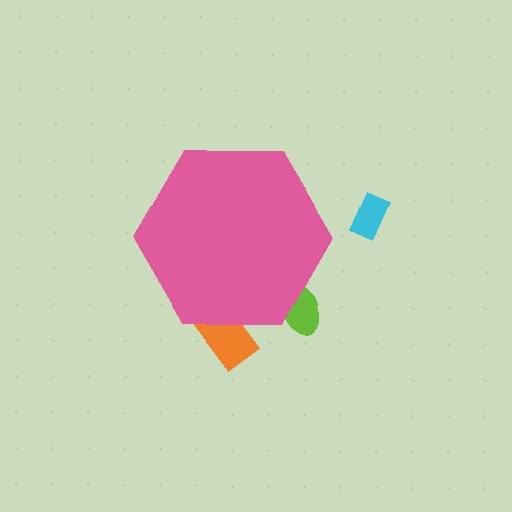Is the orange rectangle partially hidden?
Yes, the orange rectangle is partially hidden behind the pink hexagon.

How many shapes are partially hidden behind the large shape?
2 shapes are partially hidden.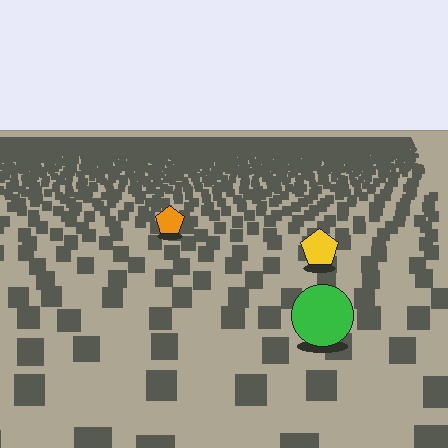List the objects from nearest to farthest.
From nearest to farthest: the green circle, the yellow pentagon, the orange pentagon.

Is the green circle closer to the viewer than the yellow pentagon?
Yes. The green circle is closer — you can tell from the texture gradient: the ground texture is coarser near it.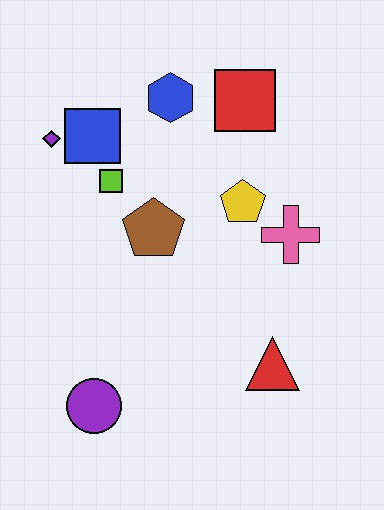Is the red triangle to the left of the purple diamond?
No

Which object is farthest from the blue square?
The red triangle is farthest from the blue square.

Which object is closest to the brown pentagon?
The lime square is closest to the brown pentagon.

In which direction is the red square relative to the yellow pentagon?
The red square is above the yellow pentagon.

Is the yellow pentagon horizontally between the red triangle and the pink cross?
No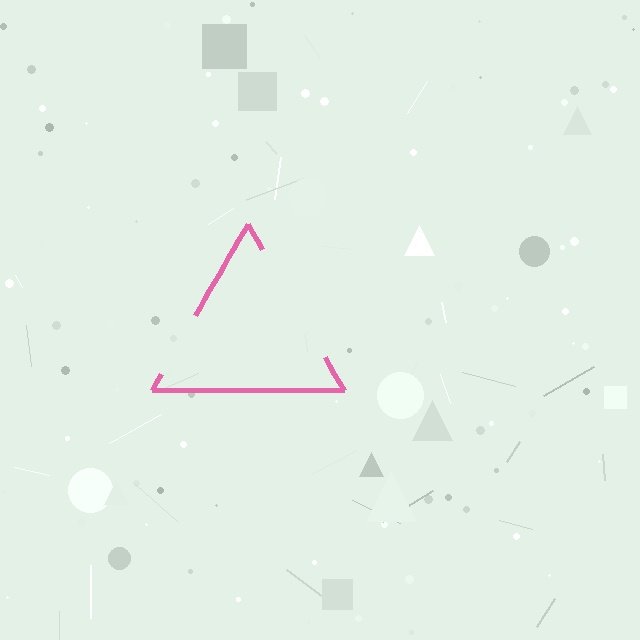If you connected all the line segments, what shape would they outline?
They would outline a triangle.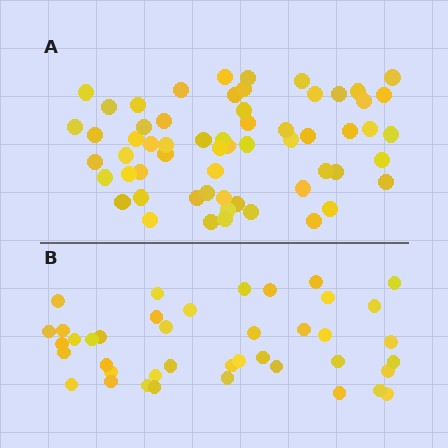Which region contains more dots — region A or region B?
Region A (the top region) has more dots.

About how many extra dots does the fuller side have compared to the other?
Region A has approximately 20 more dots than region B.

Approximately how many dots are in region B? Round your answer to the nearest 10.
About 40 dots. (The exact count is 41, which rounds to 40.)